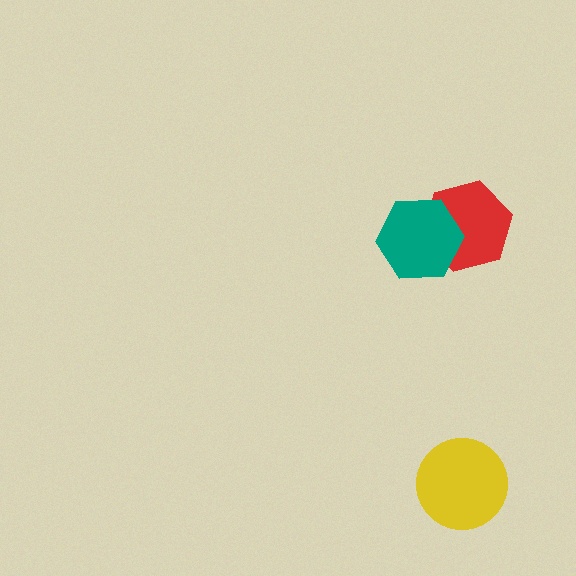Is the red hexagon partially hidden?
Yes, it is partially covered by another shape.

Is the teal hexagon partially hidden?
No, no other shape covers it.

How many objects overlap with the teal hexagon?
1 object overlaps with the teal hexagon.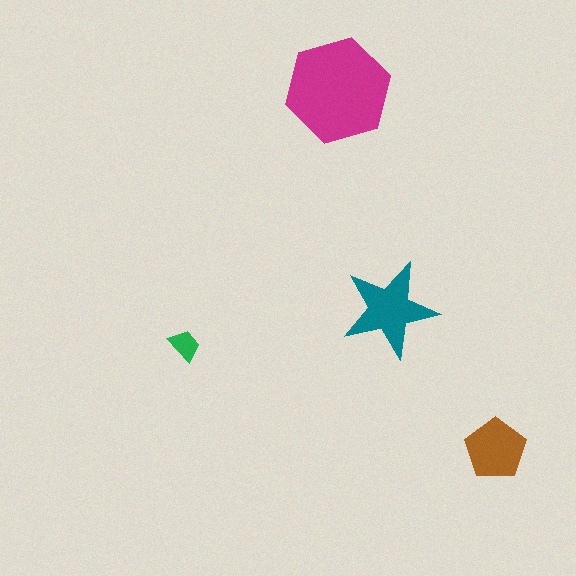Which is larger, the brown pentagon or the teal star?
The teal star.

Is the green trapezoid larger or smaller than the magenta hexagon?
Smaller.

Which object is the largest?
The magenta hexagon.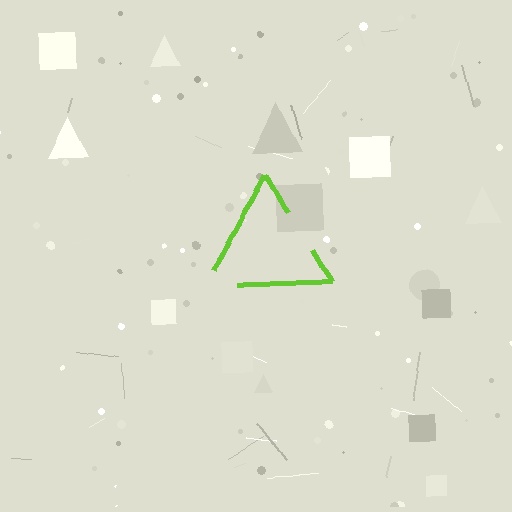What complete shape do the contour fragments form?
The contour fragments form a triangle.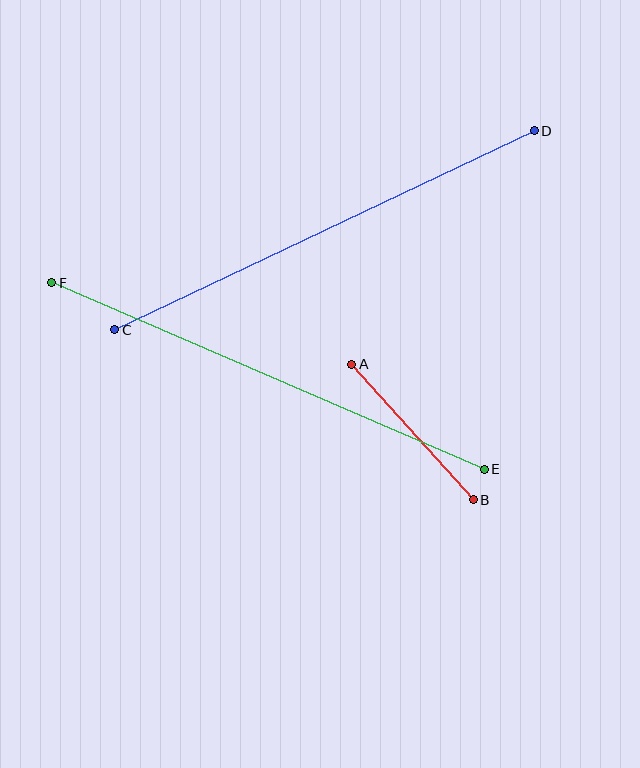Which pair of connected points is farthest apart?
Points E and F are farthest apart.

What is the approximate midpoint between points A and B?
The midpoint is at approximately (412, 432) pixels.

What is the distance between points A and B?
The distance is approximately 182 pixels.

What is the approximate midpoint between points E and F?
The midpoint is at approximately (268, 376) pixels.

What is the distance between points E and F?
The distance is approximately 471 pixels.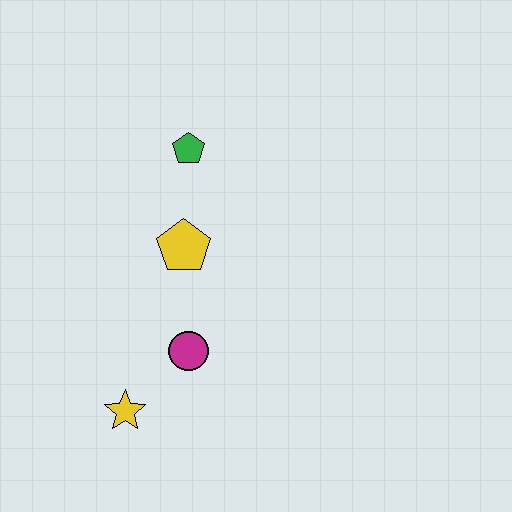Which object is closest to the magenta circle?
The yellow star is closest to the magenta circle.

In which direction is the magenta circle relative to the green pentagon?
The magenta circle is below the green pentagon.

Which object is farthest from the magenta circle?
The green pentagon is farthest from the magenta circle.